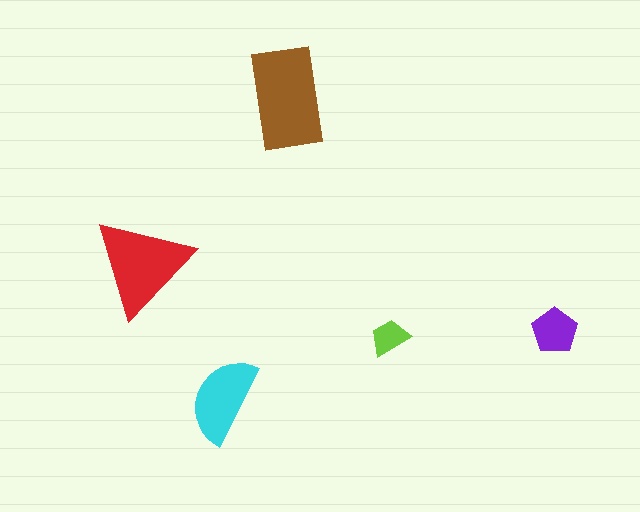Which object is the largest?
The brown rectangle.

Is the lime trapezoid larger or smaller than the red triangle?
Smaller.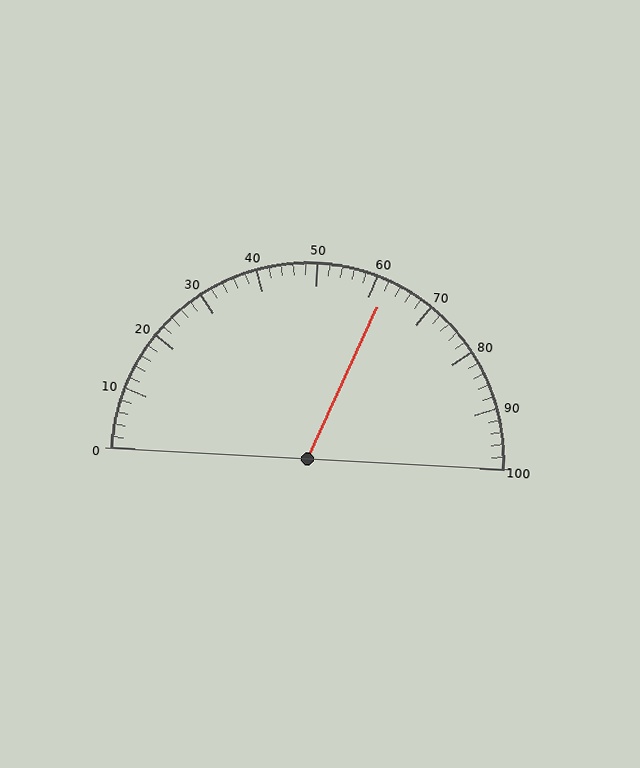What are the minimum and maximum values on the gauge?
The gauge ranges from 0 to 100.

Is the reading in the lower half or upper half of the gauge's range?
The reading is in the upper half of the range (0 to 100).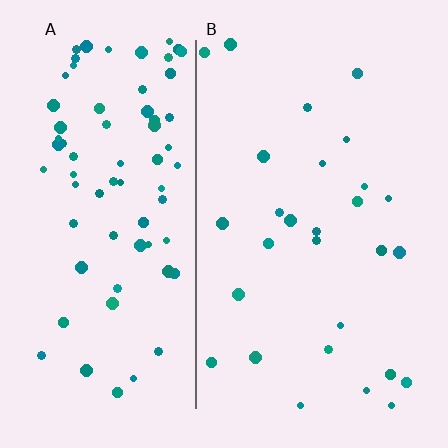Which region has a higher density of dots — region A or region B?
A (the left).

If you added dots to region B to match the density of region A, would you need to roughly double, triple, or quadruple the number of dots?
Approximately triple.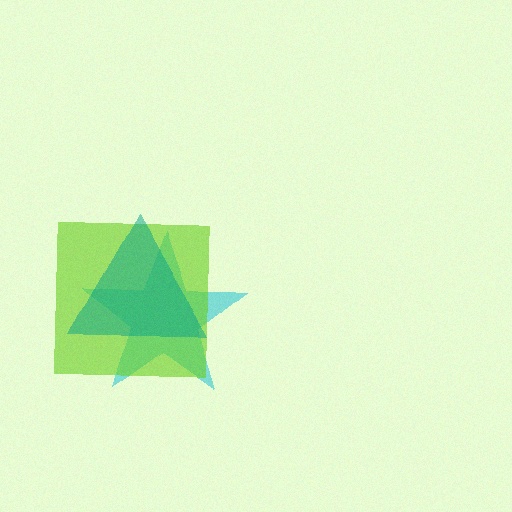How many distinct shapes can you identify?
There are 3 distinct shapes: a cyan star, a lime square, a teal triangle.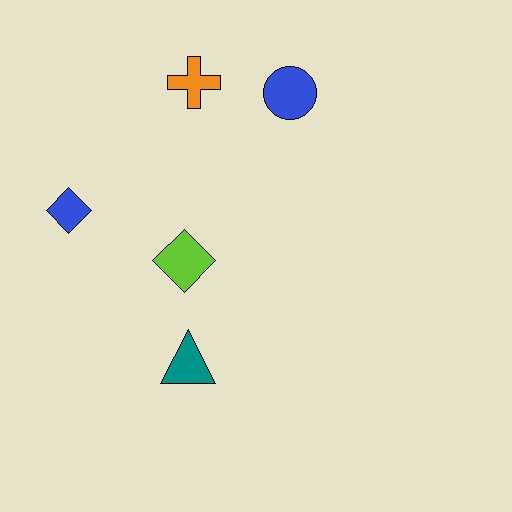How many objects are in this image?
There are 5 objects.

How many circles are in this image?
There is 1 circle.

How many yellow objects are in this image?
There are no yellow objects.